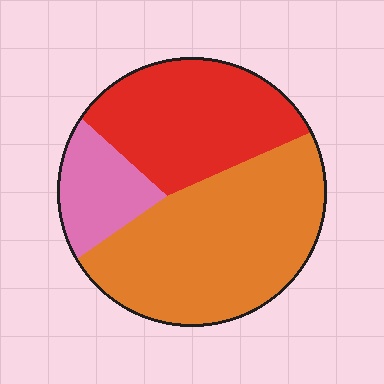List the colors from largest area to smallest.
From largest to smallest: orange, red, pink.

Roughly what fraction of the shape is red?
Red takes up between a quarter and a half of the shape.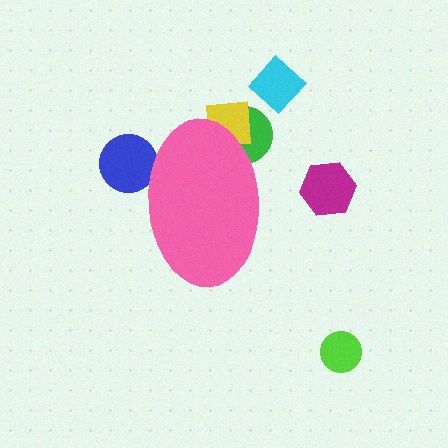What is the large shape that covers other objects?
A pink ellipse.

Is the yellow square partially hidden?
Yes, the yellow square is partially hidden behind the pink ellipse.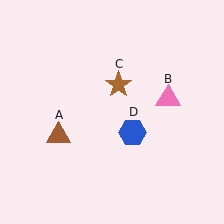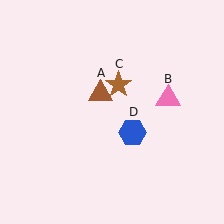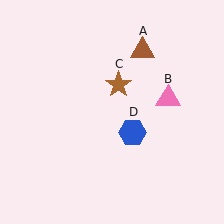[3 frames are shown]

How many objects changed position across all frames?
1 object changed position: brown triangle (object A).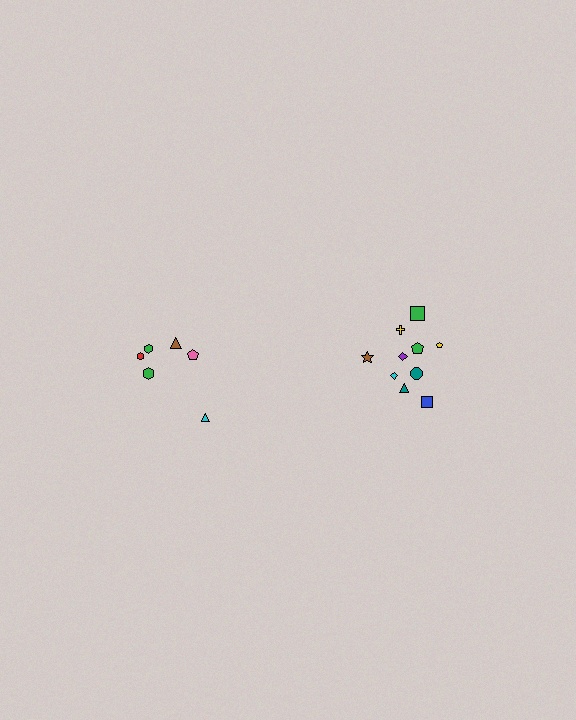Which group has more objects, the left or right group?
The right group.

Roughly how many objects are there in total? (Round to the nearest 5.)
Roughly 15 objects in total.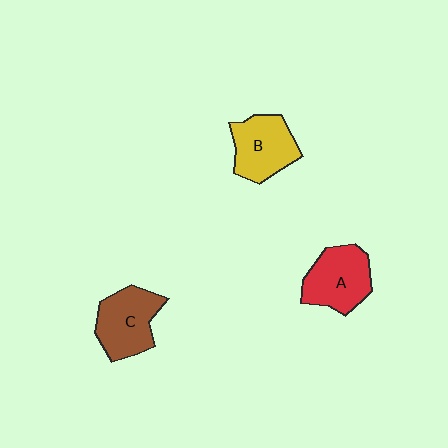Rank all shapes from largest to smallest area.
From largest to smallest: A (red), C (brown), B (yellow).